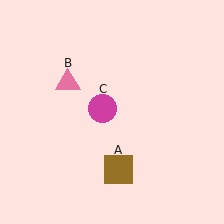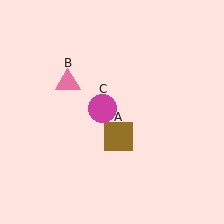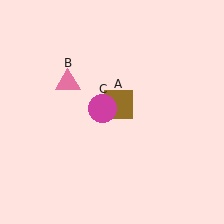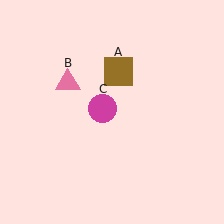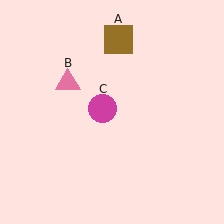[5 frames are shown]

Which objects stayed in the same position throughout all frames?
Pink triangle (object B) and magenta circle (object C) remained stationary.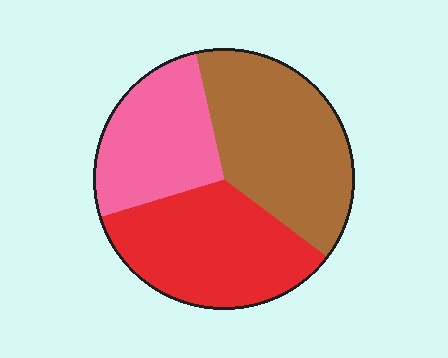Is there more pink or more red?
Red.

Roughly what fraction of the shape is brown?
Brown covers about 40% of the shape.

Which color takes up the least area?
Pink, at roughly 25%.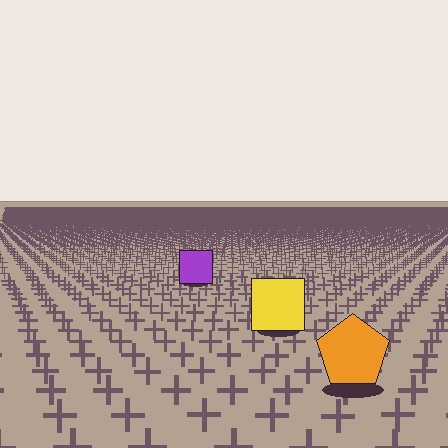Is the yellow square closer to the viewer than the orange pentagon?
No. The orange pentagon is closer — you can tell from the texture gradient: the ground texture is coarser near it.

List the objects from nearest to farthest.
From nearest to farthest: the orange pentagon, the yellow square, the purple square.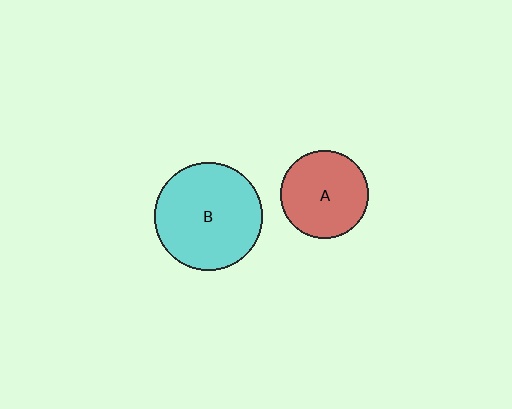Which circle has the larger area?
Circle B (cyan).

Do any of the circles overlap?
No, none of the circles overlap.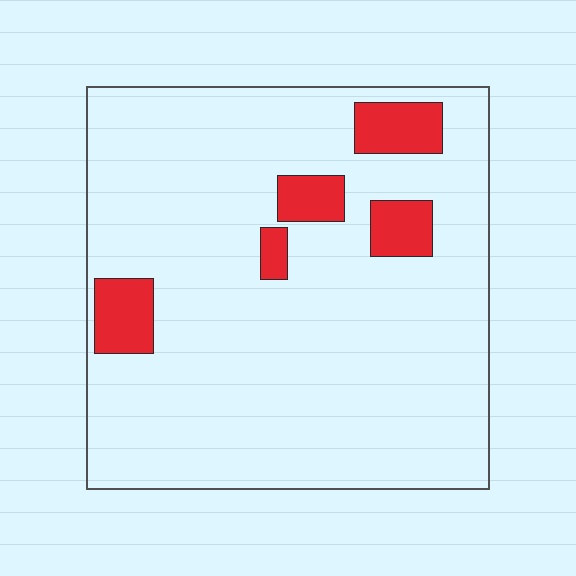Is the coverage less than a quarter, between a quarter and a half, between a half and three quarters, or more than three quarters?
Less than a quarter.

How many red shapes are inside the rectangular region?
5.